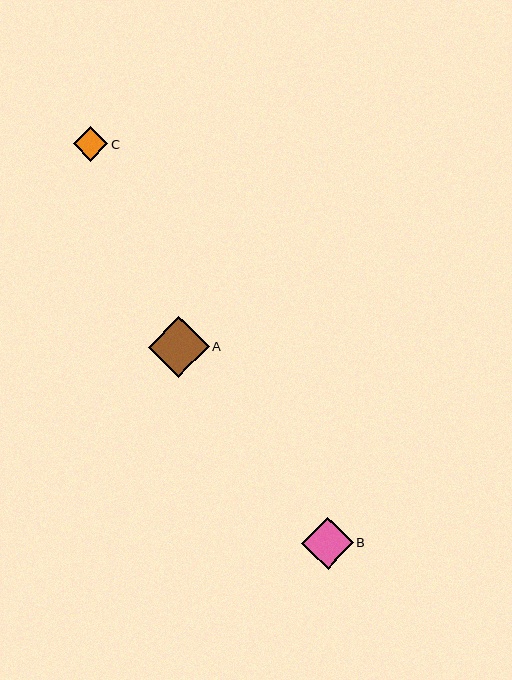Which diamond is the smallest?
Diamond C is the smallest with a size of approximately 34 pixels.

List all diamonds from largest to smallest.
From largest to smallest: A, B, C.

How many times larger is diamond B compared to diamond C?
Diamond B is approximately 1.5 times the size of diamond C.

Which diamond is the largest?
Diamond A is the largest with a size of approximately 61 pixels.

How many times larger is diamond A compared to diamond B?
Diamond A is approximately 1.2 times the size of diamond B.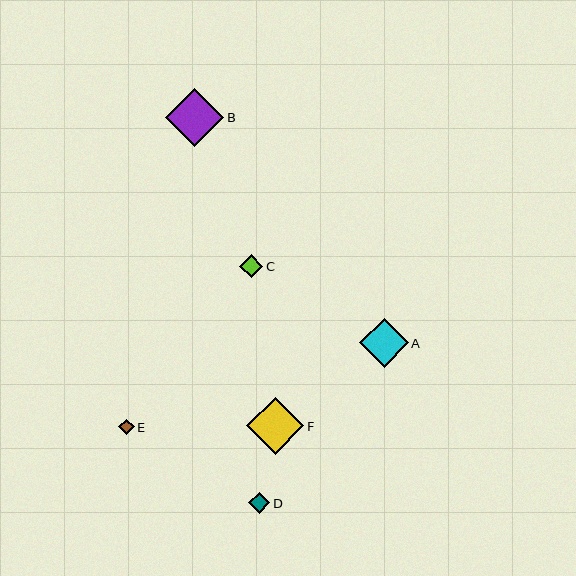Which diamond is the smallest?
Diamond E is the smallest with a size of approximately 16 pixels.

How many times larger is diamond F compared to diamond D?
Diamond F is approximately 2.7 times the size of diamond D.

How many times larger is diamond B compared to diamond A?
Diamond B is approximately 1.2 times the size of diamond A.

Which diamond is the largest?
Diamond B is the largest with a size of approximately 58 pixels.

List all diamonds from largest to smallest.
From largest to smallest: B, F, A, C, D, E.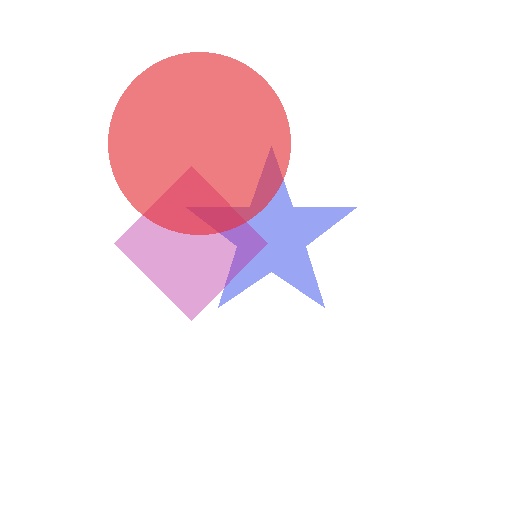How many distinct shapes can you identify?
There are 3 distinct shapes: a blue star, a magenta diamond, a red circle.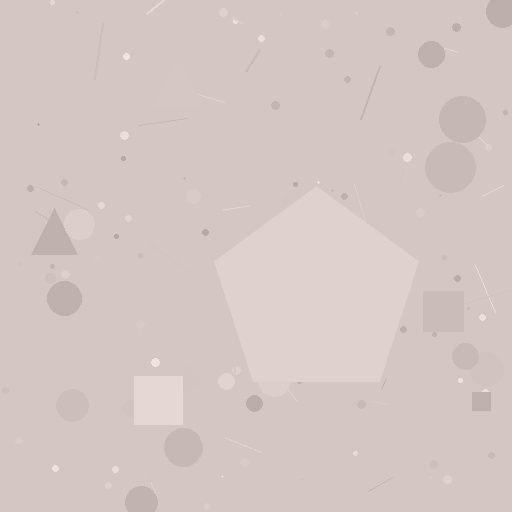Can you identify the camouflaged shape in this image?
The camouflaged shape is a pentagon.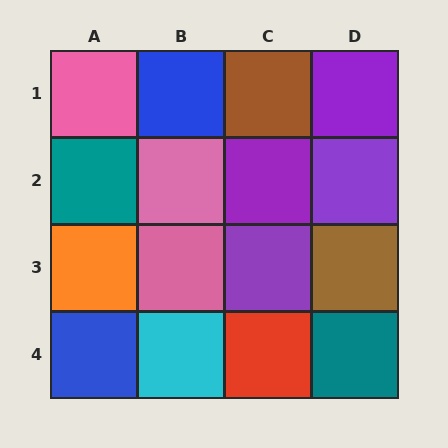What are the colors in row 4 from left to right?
Blue, cyan, red, teal.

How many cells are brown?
2 cells are brown.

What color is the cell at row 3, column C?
Purple.